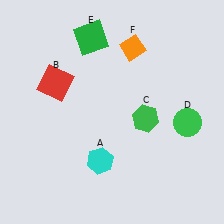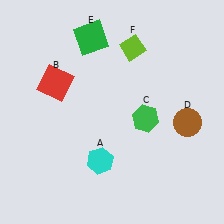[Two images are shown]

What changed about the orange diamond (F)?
In Image 1, F is orange. In Image 2, it changed to lime.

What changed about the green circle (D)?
In Image 1, D is green. In Image 2, it changed to brown.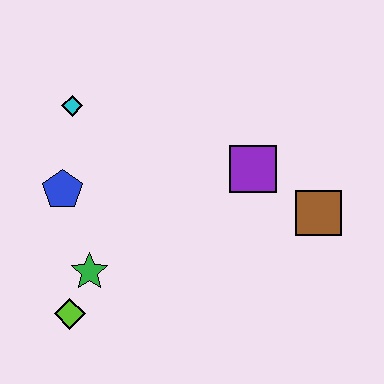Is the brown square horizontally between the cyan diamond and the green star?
No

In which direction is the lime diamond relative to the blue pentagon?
The lime diamond is below the blue pentagon.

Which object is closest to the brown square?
The purple square is closest to the brown square.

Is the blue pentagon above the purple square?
No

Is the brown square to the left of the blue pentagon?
No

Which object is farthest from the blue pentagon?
The brown square is farthest from the blue pentagon.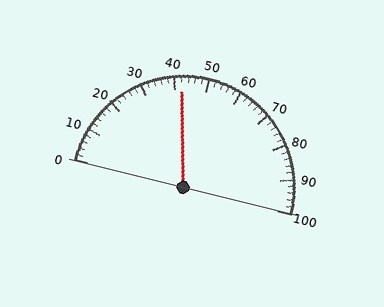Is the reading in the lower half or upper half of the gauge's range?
The reading is in the lower half of the range (0 to 100).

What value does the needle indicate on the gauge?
The needle indicates approximately 42.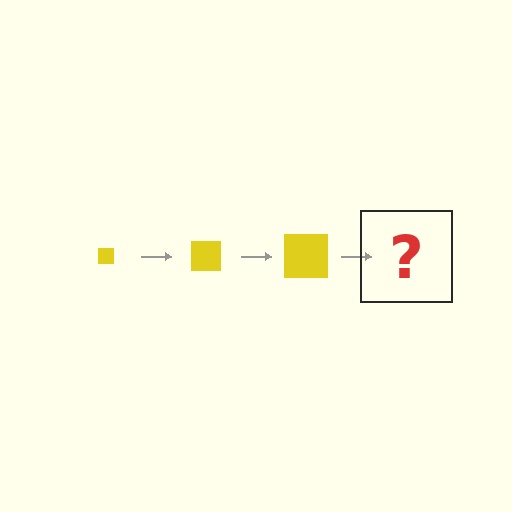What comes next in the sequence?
The next element should be a yellow square, larger than the previous one.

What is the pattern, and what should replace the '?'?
The pattern is that the square gets progressively larger each step. The '?' should be a yellow square, larger than the previous one.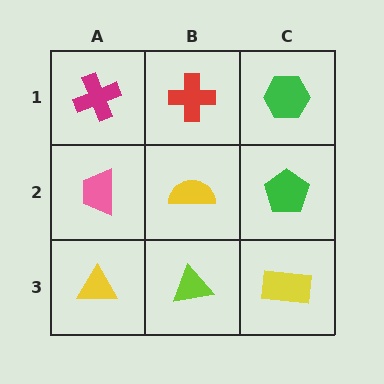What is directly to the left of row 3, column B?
A yellow triangle.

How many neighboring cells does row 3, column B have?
3.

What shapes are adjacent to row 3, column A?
A pink trapezoid (row 2, column A), a lime triangle (row 3, column B).